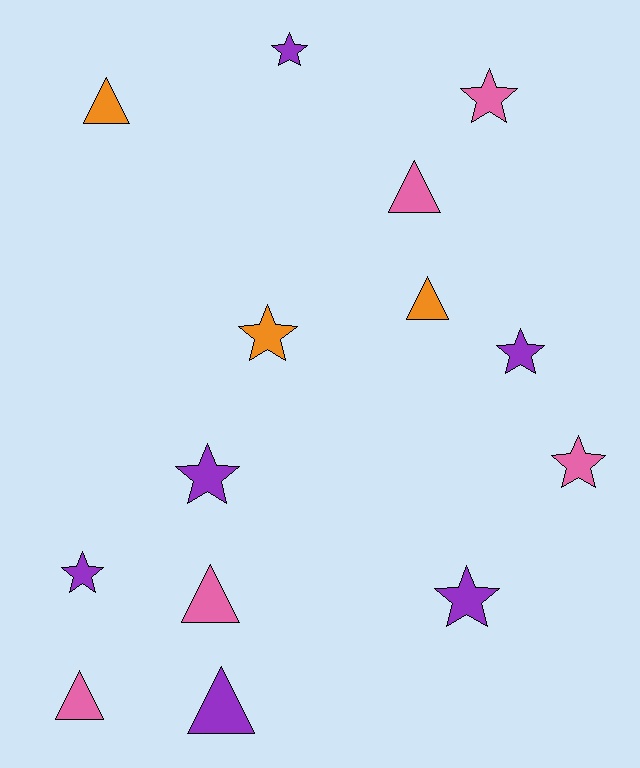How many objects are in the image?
There are 14 objects.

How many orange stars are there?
There is 1 orange star.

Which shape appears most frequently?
Star, with 8 objects.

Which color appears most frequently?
Purple, with 6 objects.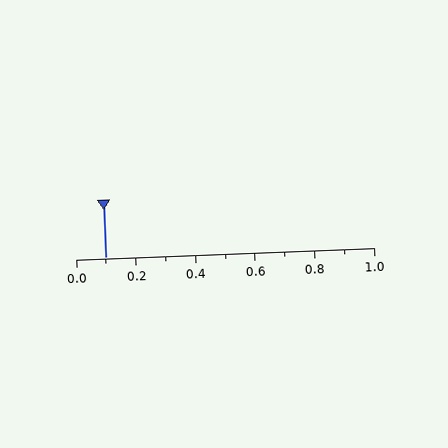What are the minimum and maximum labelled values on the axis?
The axis runs from 0.0 to 1.0.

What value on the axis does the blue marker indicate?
The marker indicates approximately 0.1.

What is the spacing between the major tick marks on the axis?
The major ticks are spaced 0.2 apart.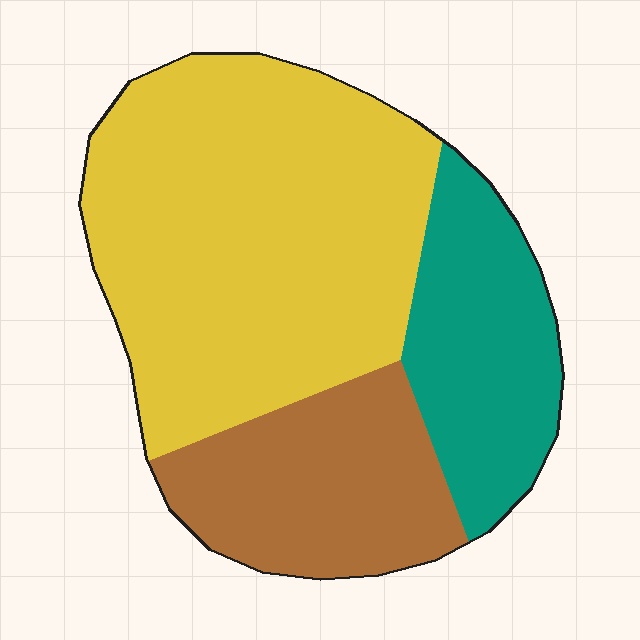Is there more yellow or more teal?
Yellow.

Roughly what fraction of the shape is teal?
Teal covers about 20% of the shape.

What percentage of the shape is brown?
Brown covers 23% of the shape.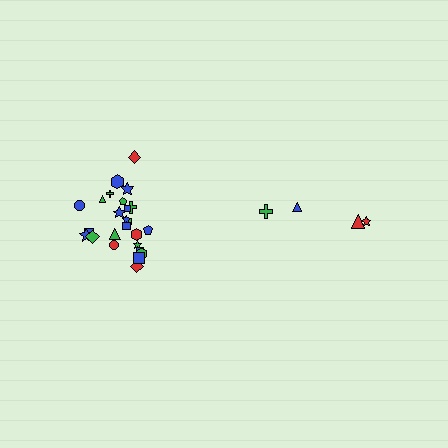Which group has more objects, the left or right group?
The left group.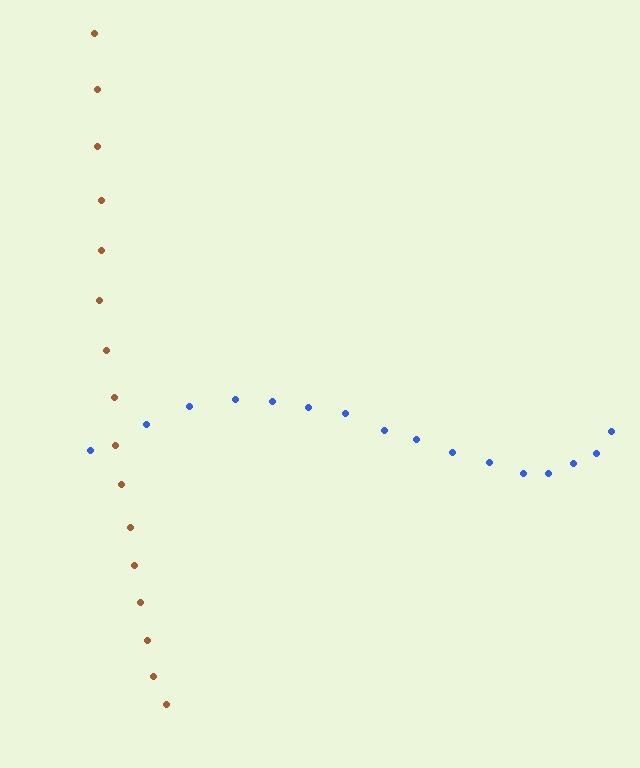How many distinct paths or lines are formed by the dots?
There are 2 distinct paths.